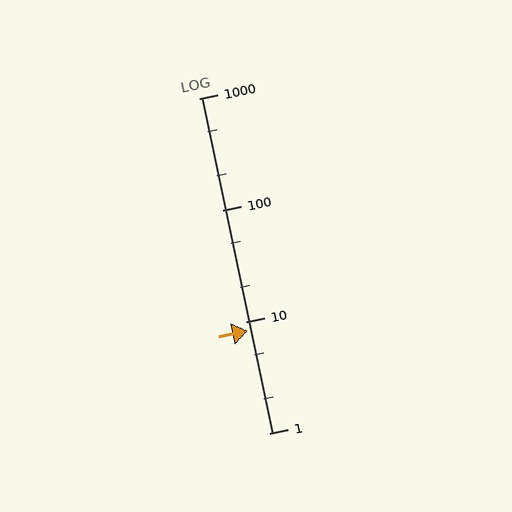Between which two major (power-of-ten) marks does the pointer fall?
The pointer is between 1 and 10.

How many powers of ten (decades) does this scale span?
The scale spans 3 decades, from 1 to 1000.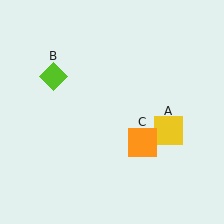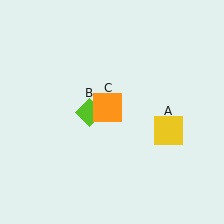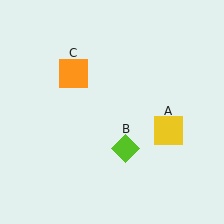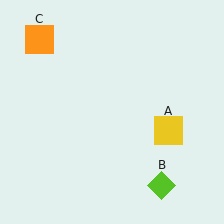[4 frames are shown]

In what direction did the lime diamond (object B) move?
The lime diamond (object B) moved down and to the right.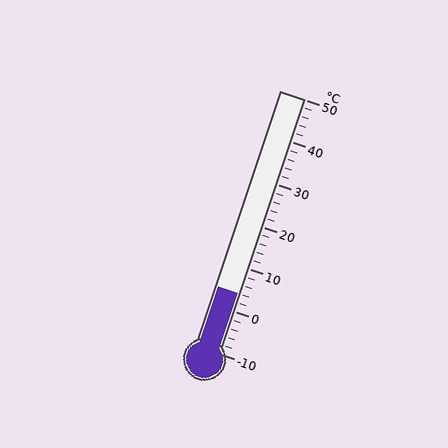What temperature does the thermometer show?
The thermometer shows approximately 4°C.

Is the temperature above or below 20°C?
The temperature is below 20°C.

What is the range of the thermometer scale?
The thermometer scale ranges from -10°C to 50°C.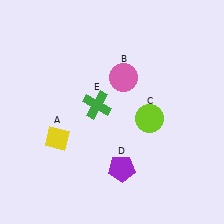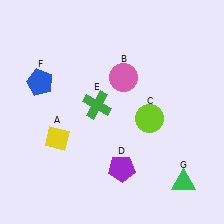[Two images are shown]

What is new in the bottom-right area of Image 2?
A green triangle (G) was added in the bottom-right area of Image 2.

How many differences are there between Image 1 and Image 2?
There are 2 differences between the two images.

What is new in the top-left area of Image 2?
A blue pentagon (F) was added in the top-left area of Image 2.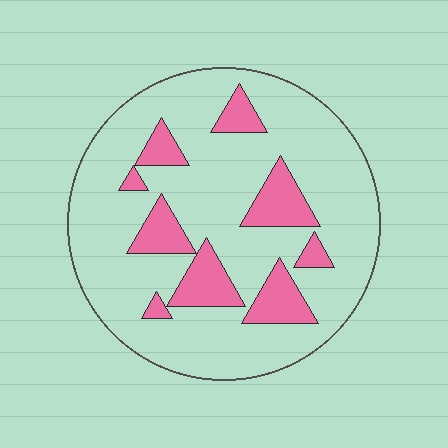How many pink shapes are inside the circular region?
9.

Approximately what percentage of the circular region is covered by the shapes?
Approximately 20%.